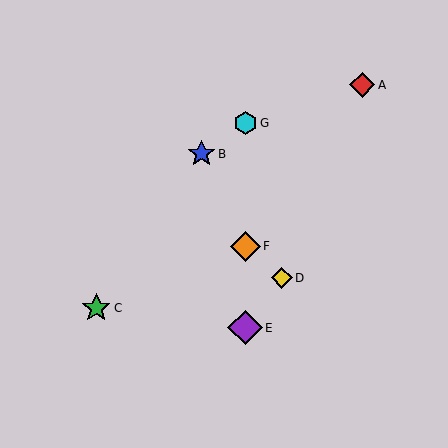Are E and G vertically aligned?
Yes, both are at x≈245.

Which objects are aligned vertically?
Objects E, F, G are aligned vertically.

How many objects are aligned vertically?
3 objects (E, F, G) are aligned vertically.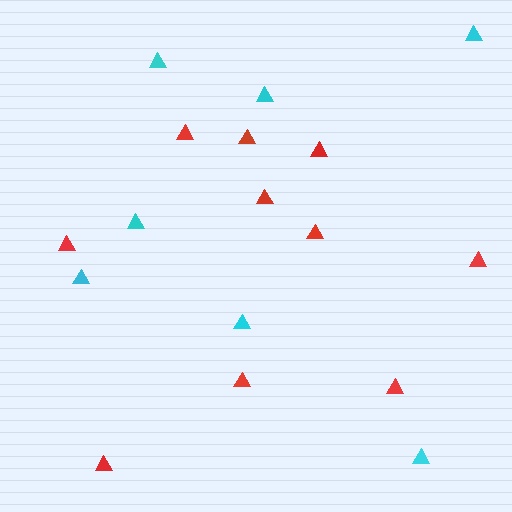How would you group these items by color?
There are 2 groups: one group of red triangles (10) and one group of cyan triangles (7).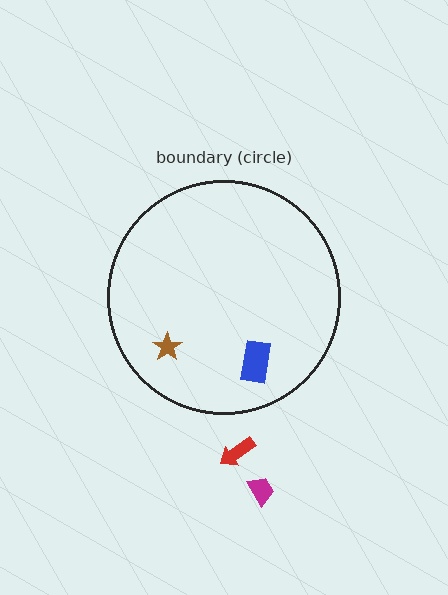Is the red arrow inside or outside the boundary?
Outside.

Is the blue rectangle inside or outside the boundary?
Inside.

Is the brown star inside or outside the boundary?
Inside.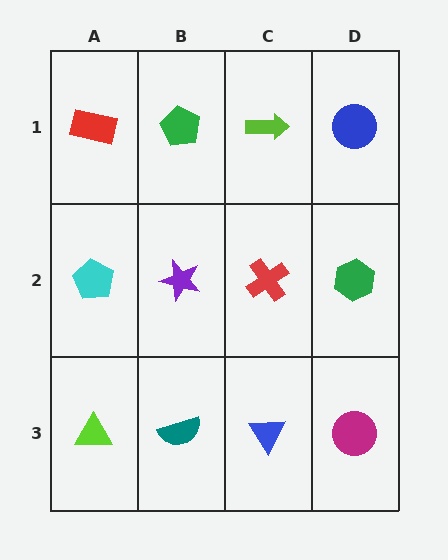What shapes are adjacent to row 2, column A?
A red rectangle (row 1, column A), a lime triangle (row 3, column A), a purple star (row 2, column B).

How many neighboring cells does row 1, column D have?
2.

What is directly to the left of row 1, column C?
A green pentagon.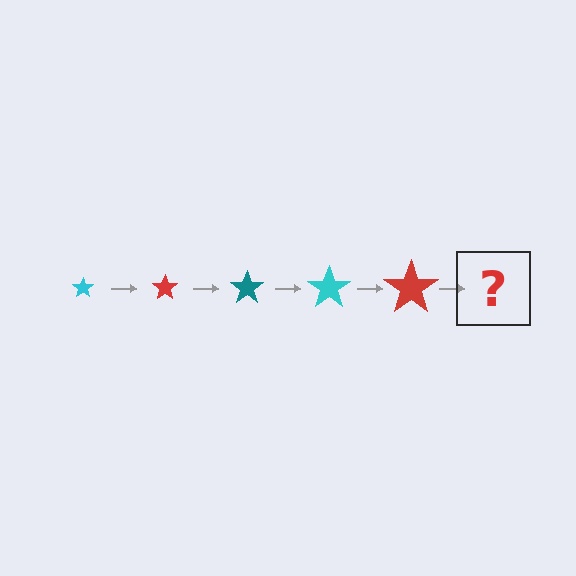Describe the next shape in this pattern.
It should be a teal star, larger than the previous one.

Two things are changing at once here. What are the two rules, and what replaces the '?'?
The two rules are that the star grows larger each step and the color cycles through cyan, red, and teal. The '?' should be a teal star, larger than the previous one.